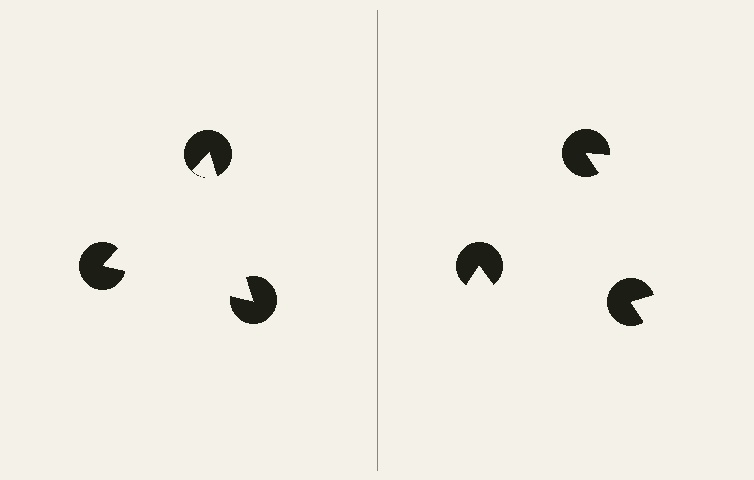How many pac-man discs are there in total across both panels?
6 — 3 on each side.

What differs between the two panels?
The pac-man discs are positioned identically on both sides; only the wedge orientations differ. On the left they align to a triangle; on the right they are misaligned.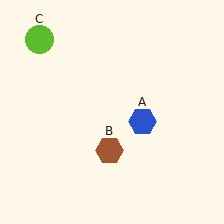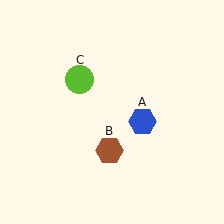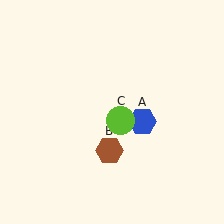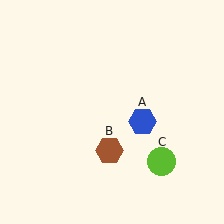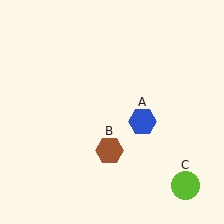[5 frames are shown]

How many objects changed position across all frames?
1 object changed position: lime circle (object C).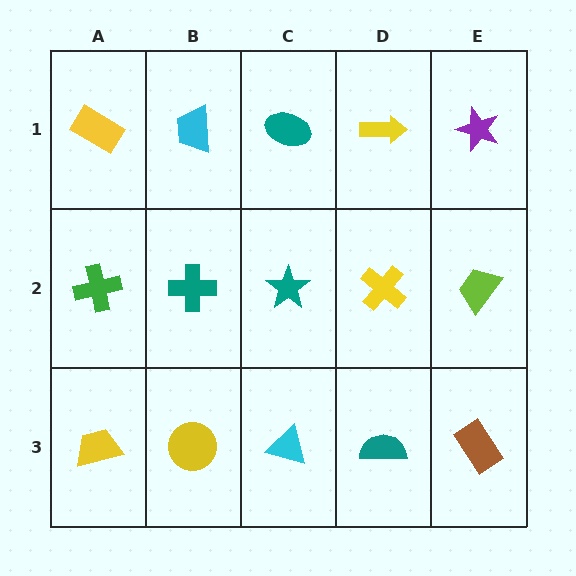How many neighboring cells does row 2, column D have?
4.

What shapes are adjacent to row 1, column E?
A lime trapezoid (row 2, column E), a yellow arrow (row 1, column D).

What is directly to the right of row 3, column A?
A yellow circle.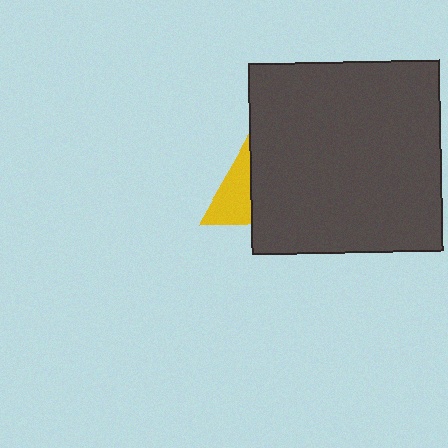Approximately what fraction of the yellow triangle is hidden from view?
Roughly 61% of the yellow triangle is hidden behind the dark gray square.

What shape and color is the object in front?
The object in front is a dark gray square.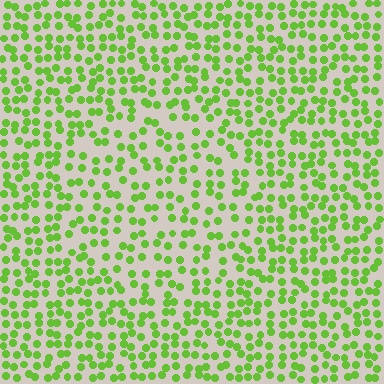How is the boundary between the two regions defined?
The boundary is defined by a change in element density (approximately 1.4x ratio). All elements are the same color, size, and shape.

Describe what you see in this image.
The image contains small lime elements arranged at two different densities. A circle-shaped region is visible where the elements are less densely packed than the surrounding area.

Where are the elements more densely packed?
The elements are more densely packed outside the circle boundary.